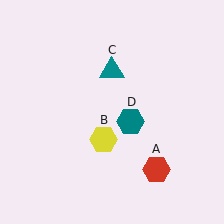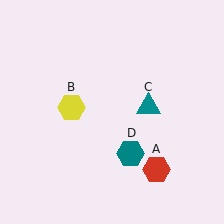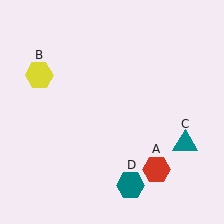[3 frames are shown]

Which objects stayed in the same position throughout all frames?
Red hexagon (object A) remained stationary.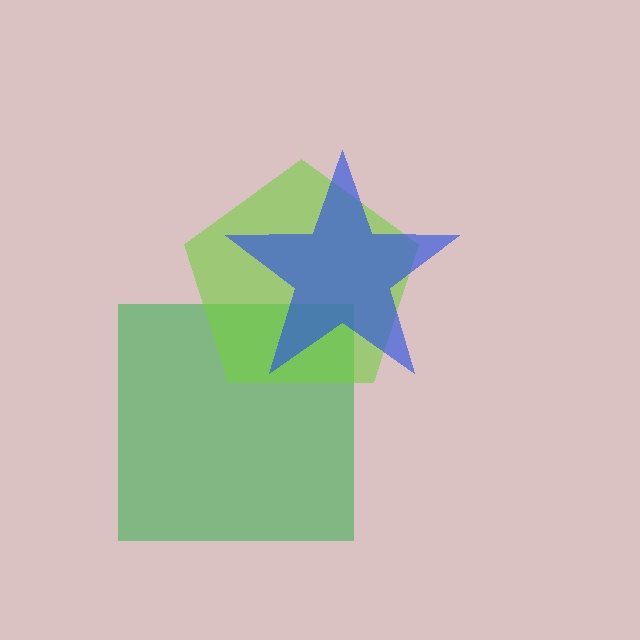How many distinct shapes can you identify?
There are 3 distinct shapes: a green square, a lime pentagon, a blue star.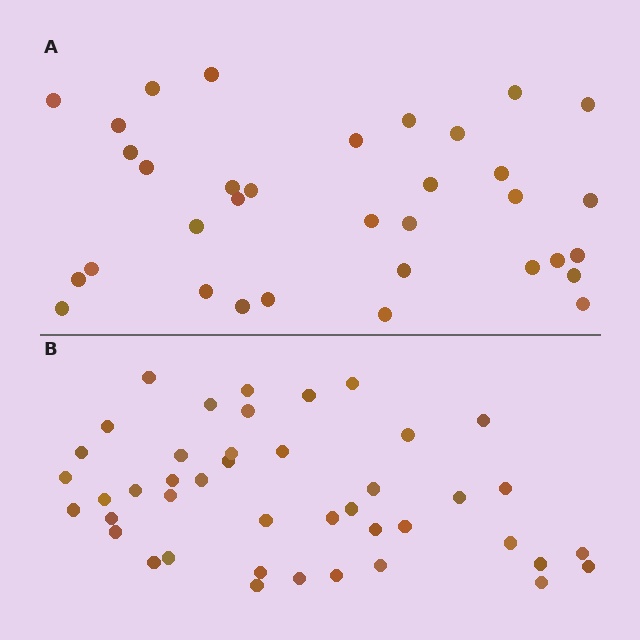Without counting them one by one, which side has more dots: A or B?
Region B (the bottom region) has more dots.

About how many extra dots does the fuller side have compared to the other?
Region B has roughly 8 or so more dots than region A.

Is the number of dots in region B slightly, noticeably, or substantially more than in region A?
Region B has noticeably more, but not dramatically so. The ratio is roughly 1.3 to 1.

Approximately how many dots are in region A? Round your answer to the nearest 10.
About 30 dots. (The exact count is 34, which rounds to 30.)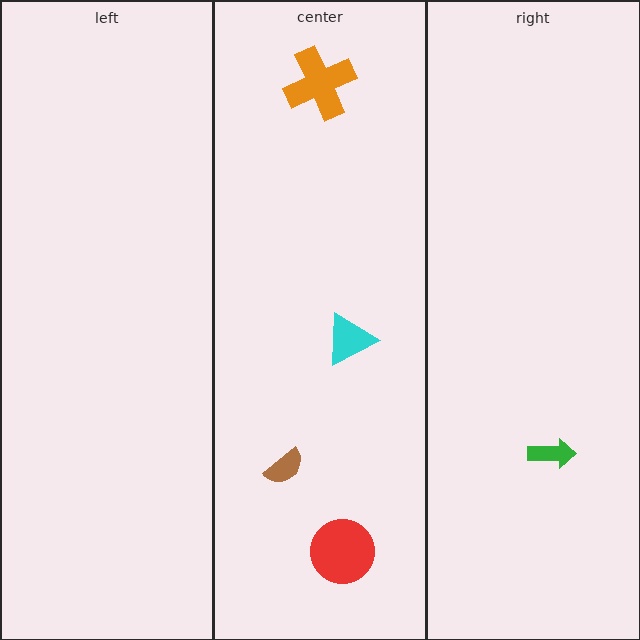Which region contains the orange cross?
The center region.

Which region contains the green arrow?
The right region.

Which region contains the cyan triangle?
The center region.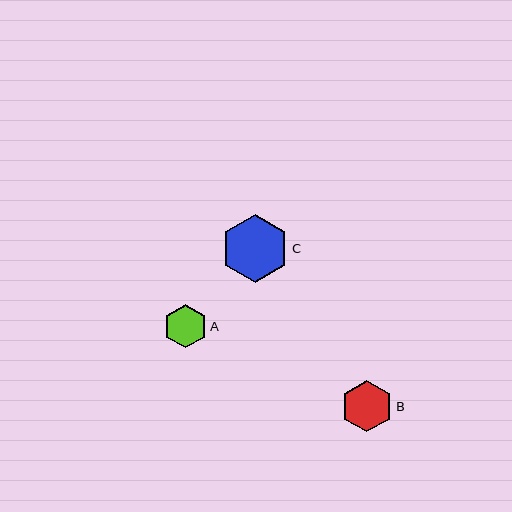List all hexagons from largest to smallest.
From largest to smallest: C, B, A.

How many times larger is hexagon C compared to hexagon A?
Hexagon C is approximately 1.6 times the size of hexagon A.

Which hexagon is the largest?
Hexagon C is the largest with a size of approximately 68 pixels.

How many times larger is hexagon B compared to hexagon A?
Hexagon B is approximately 1.2 times the size of hexagon A.